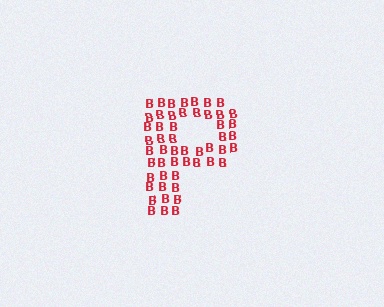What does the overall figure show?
The overall figure shows the letter P.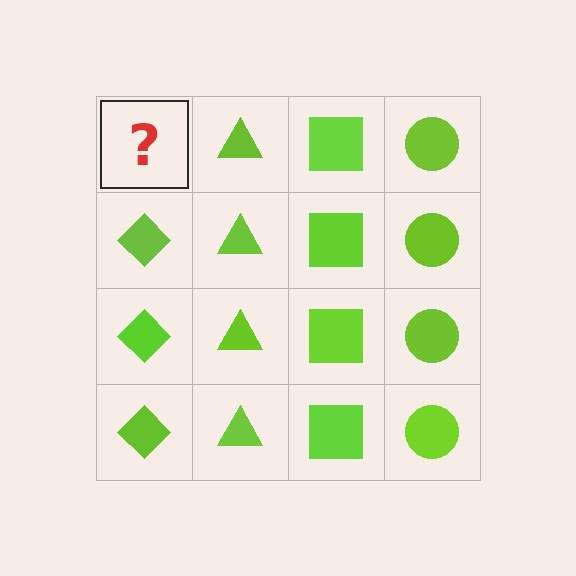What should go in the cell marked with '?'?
The missing cell should contain a lime diamond.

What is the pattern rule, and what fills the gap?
The rule is that each column has a consistent shape. The gap should be filled with a lime diamond.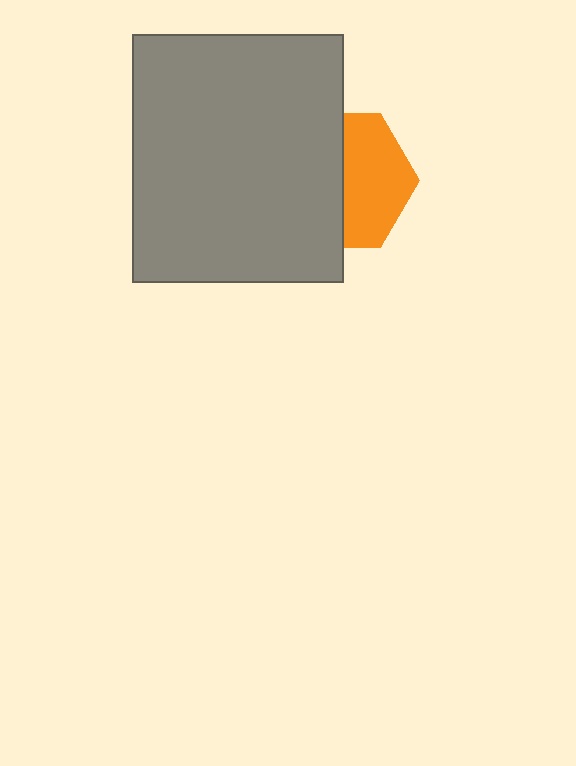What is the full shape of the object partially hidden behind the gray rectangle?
The partially hidden object is an orange hexagon.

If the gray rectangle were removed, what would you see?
You would see the complete orange hexagon.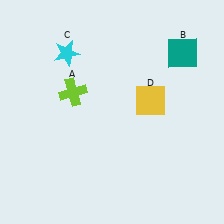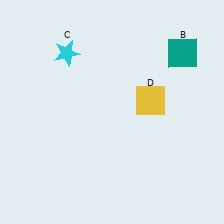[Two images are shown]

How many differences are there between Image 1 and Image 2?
There is 1 difference between the two images.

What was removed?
The lime cross (A) was removed in Image 2.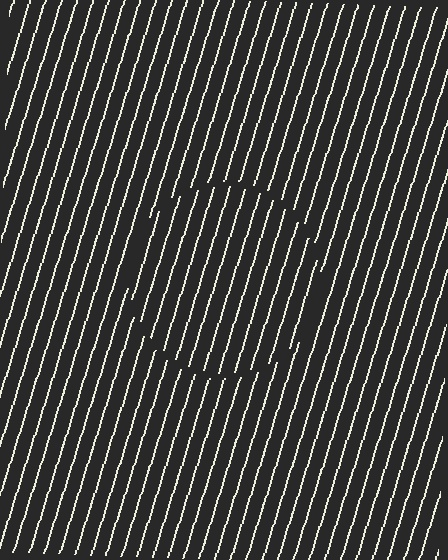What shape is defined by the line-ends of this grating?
An illusory circle. The interior of the shape contains the same grating, shifted by half a period — the contour is defined by the phase discontinuity where line-ends from the inner and outer gratings abut.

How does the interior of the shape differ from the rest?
The interior of the shape contains the same grating, shifted by half a period — the contour is defined by the phase discontinuity where line-ends from the inner and outer gratings abut.